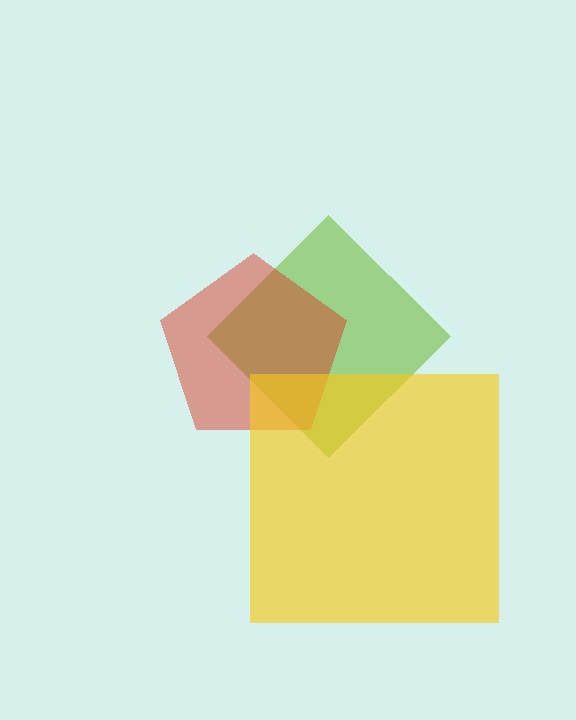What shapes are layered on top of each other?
The layered shapes are: a lime diamond, a red pentagon, a yellow square.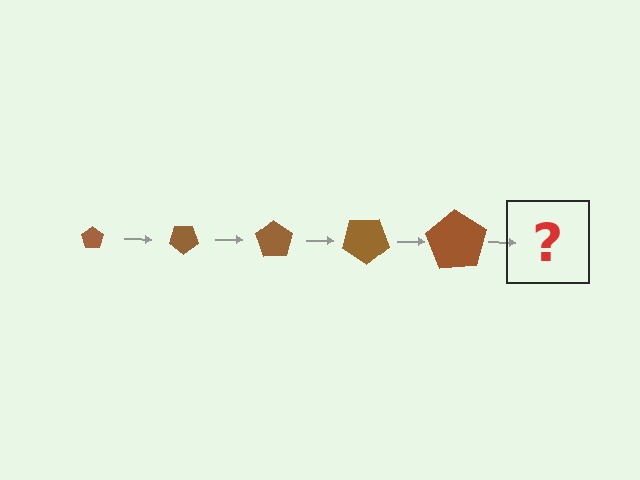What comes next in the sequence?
The next element should be a pentagon, larger than the previous one and rotated 175 degrees from the start.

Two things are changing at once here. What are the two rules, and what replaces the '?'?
The two rules are that the pentagon grows larger each step and it rotates 35 degrees each step. The '?' should be a pentagon, larger than the previous one and rotated 175 degrees from the start.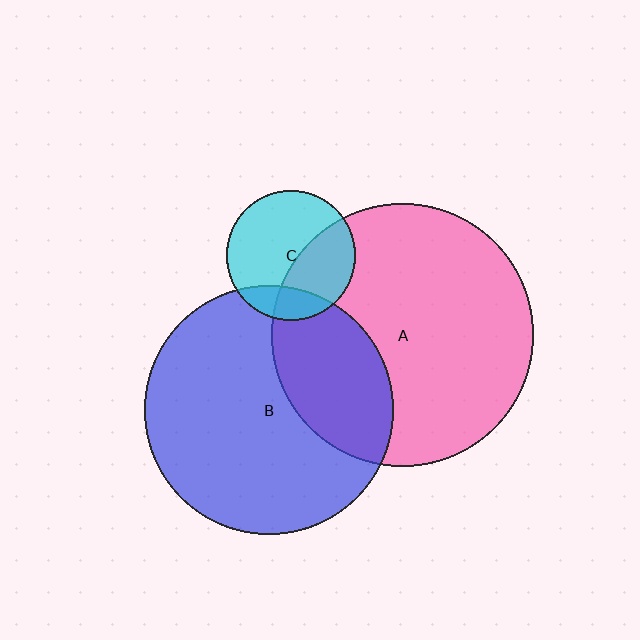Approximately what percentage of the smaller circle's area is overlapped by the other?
Approximately 15%.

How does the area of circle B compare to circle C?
Approximately 3.7 times.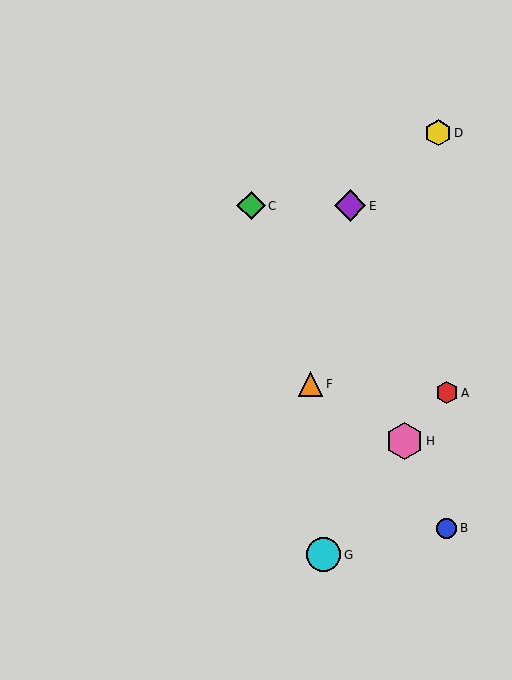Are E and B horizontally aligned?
No, E is at y≈206 and B is at y≈528.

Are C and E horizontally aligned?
Yes, both are at y≈206.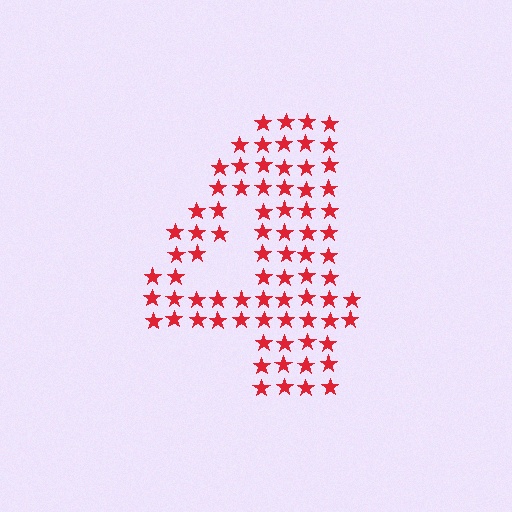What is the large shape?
The large shape is the digit 4.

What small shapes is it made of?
It is made of small stars.